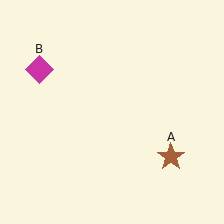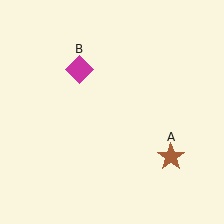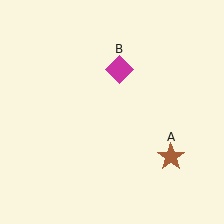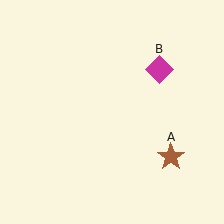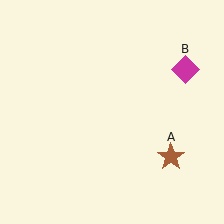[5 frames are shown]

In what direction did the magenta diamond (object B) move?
The magenta diamond (object B) moved right.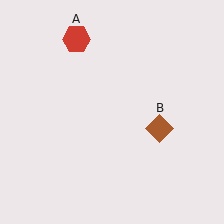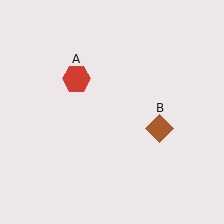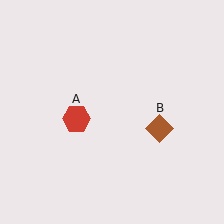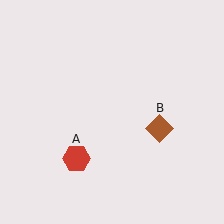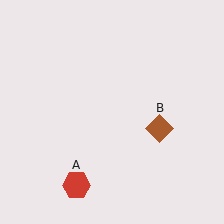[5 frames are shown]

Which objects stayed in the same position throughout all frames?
Brown diamond (object B) remained stationary.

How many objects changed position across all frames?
1 object changed position: red hexagon (object A).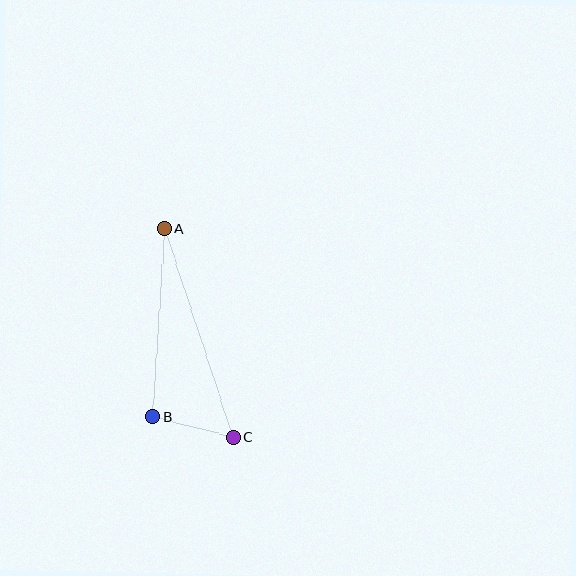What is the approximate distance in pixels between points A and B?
The distance between A and B is approximately 189 pixels.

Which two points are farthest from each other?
Points A and C are farthest from each other.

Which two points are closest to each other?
Points B and C are closest to each other.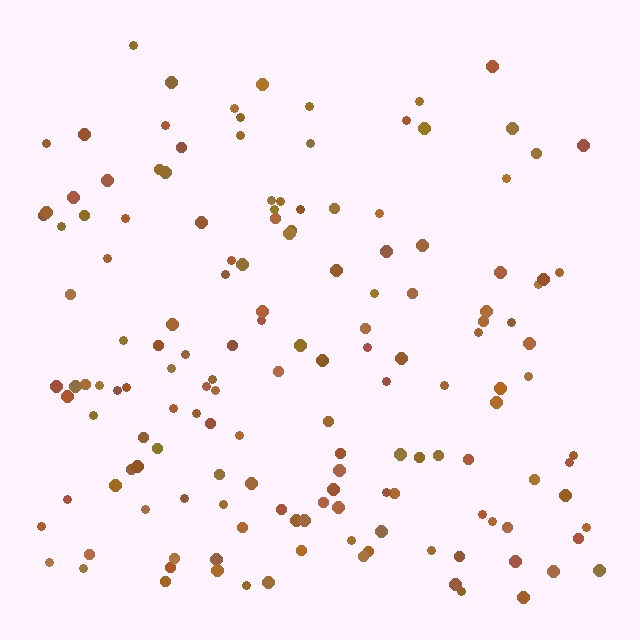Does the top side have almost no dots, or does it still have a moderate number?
Still a moderate number, just noticeably fewer than the bottom.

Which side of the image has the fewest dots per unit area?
The top.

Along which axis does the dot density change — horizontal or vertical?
Vertical.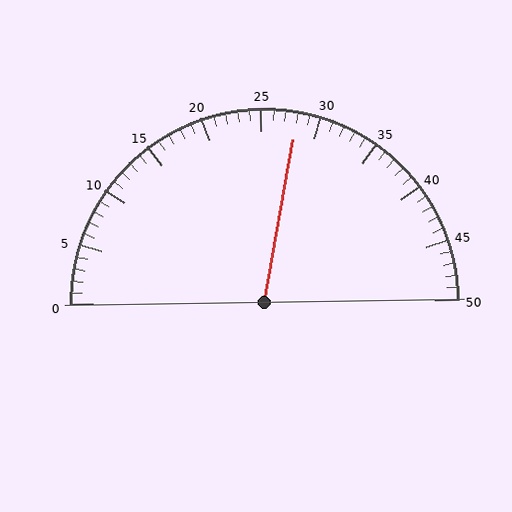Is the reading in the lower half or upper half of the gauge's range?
The reading is in the upper half of the range (0 to 50).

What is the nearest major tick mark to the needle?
The nearest major tick mark is 30.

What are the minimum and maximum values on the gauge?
The gauge ranges from 0 to 50.